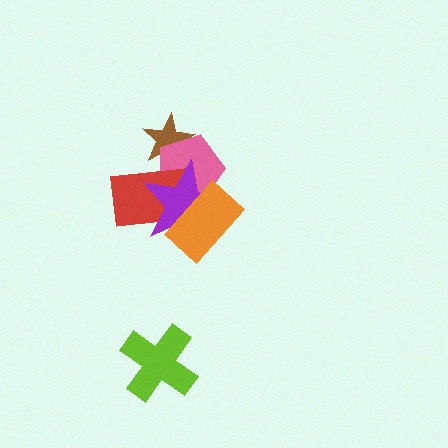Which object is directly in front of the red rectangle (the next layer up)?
The purple star is directly in front of the red rectangle.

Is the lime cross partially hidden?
No, no other shape covers it.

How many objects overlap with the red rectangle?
4 objects overlap with the red rectangle.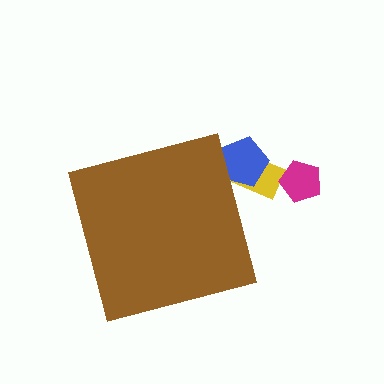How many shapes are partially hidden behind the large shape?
2 shapes are partially hidden.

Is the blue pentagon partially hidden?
Yes, the blue pentagon is partially hidden behind the brown square.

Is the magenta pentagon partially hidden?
No, the magenta pentagon is fully visible.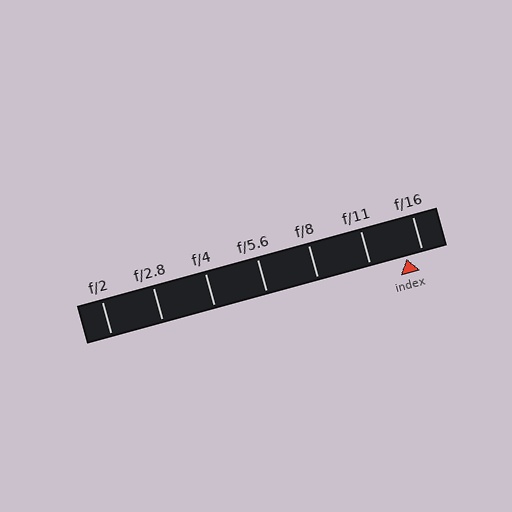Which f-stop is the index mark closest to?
The index mark is closest to f/16.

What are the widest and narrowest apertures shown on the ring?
The widest aperture shown is f/2 and the narrowest is f/16.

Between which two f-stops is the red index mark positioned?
The index mark is between f/11 and f/16.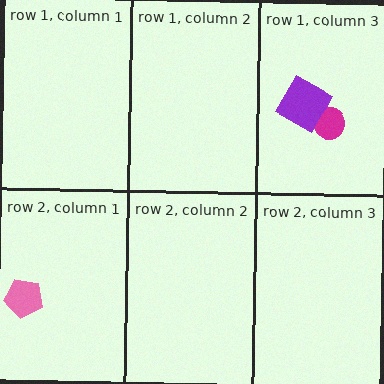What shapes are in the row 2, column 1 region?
The pink pentagon.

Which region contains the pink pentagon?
The row 2, column 1 region.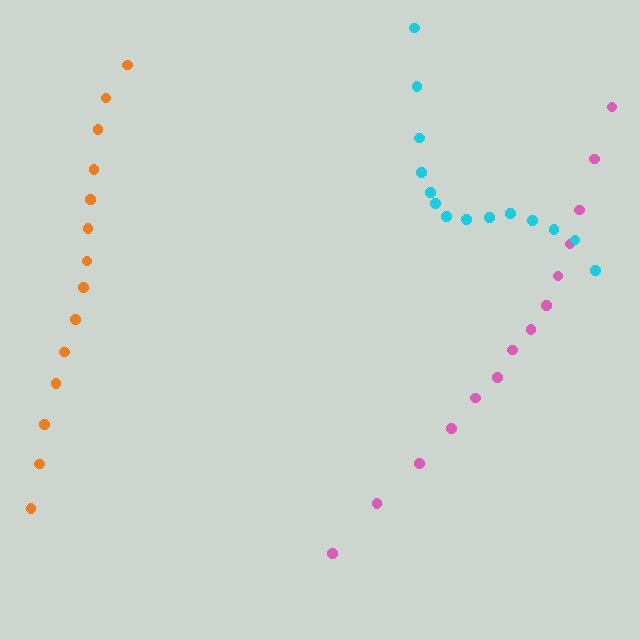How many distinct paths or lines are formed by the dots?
There are 3 distinct paths.